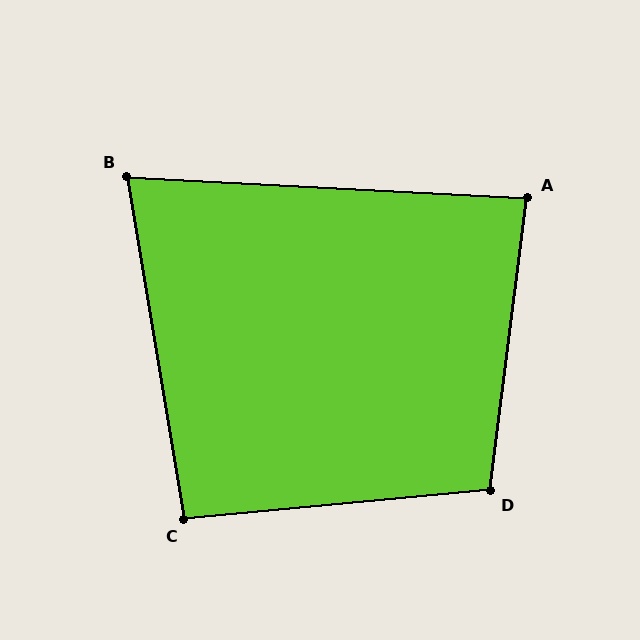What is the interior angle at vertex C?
Approximately 94 degrees (approximately right).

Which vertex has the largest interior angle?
D, at approximately 103 degrees.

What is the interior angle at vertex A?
Approximately 86 degrees (approximately right).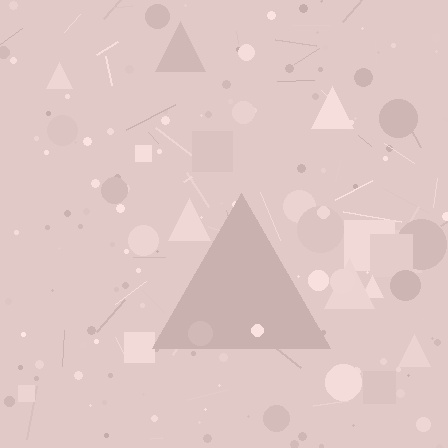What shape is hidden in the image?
A triangle is hidden in the image.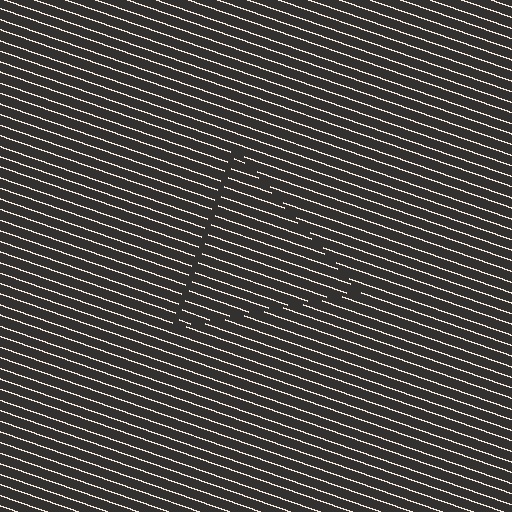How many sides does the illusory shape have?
3 sides — the line-ends trace a triangle.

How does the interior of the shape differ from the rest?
The interior of the shape contains the same grating, shifted by half a period — the contour is defined by the phase discontinuity where line-ends from the inner and outer gratings abut.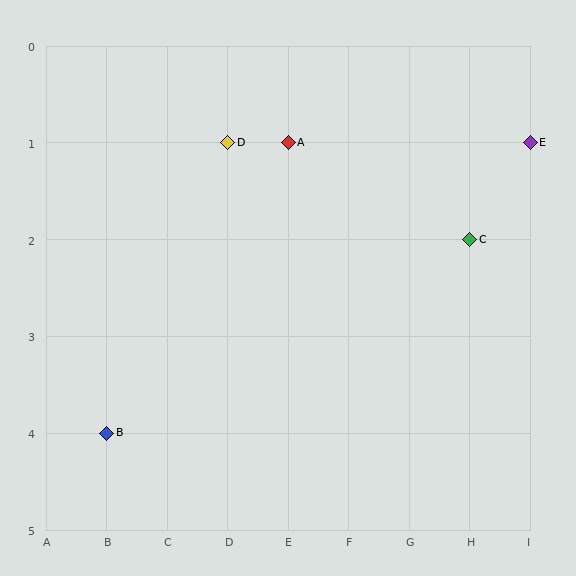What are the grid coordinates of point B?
Point B is at grid coordinates (B, 4).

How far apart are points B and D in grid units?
Points B and D are 2 columns and 3 rows apart (about 3.6 grid units diagonally).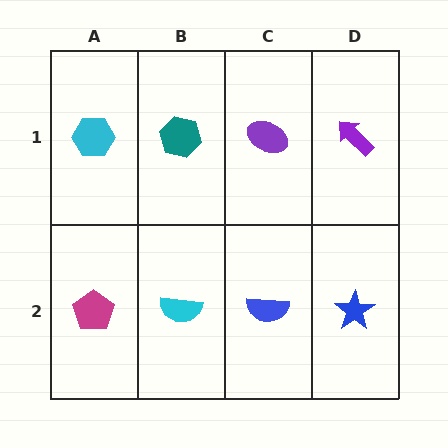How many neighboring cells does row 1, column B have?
3.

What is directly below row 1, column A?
A magenta pentagon.